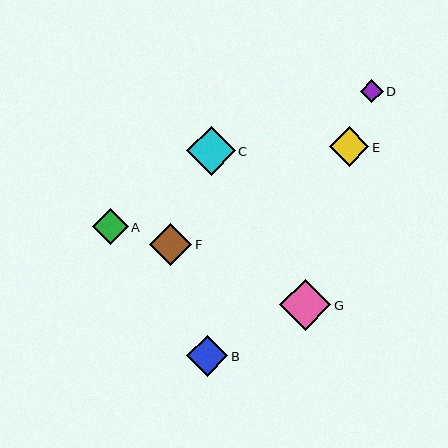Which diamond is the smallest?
Diamond D is the smallest with a size of approximately 23 pixels.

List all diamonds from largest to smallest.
From largest to smallest: G, C, F, B, E, A, D.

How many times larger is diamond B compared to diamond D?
Diamond B is approximately 1.8 times the size of diamond D.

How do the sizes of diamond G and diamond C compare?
Diamond G and diamond C are approximately the same size.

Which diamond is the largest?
Diamond G is the largest with a size of approximately 51 pixels.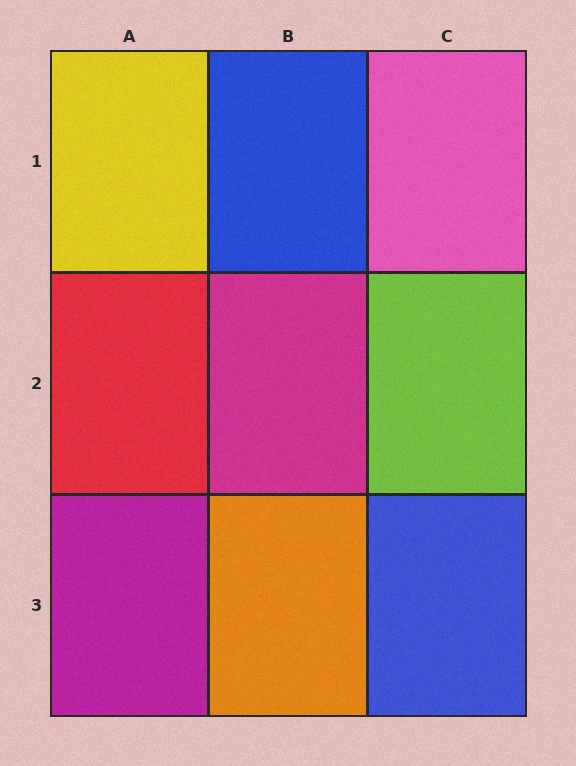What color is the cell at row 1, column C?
Pink.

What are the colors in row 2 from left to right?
Red, magenta, lime.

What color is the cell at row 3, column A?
Magenta.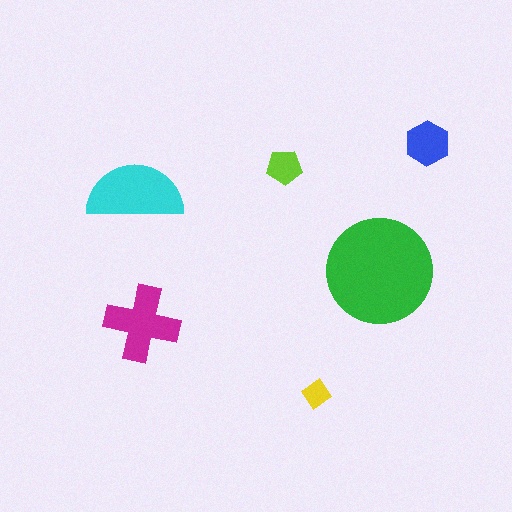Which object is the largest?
The green circle.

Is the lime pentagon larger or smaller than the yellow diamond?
Larger.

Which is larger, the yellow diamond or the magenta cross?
The magenta cross.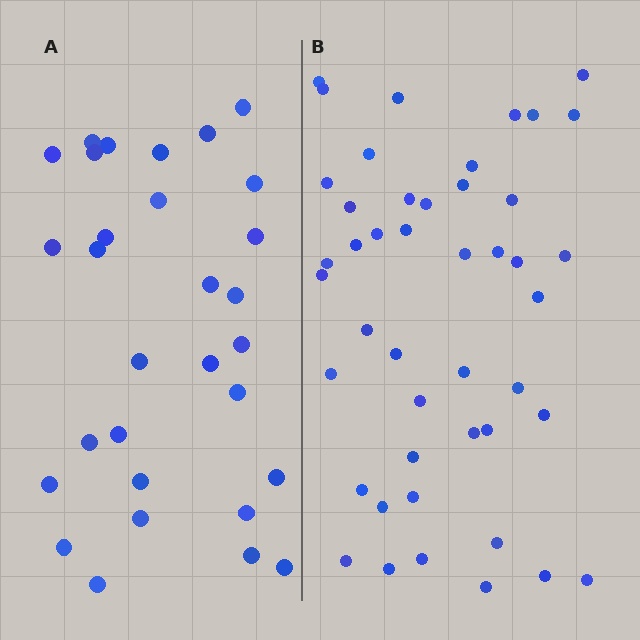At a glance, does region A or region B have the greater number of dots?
Region B (the right region) has more dots.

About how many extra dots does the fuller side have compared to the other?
Region B has approximately 15 more dots than region A.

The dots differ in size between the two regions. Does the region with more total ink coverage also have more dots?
No. Region A has more total ink coverage because its dots are larger, but region B actually contains more individual dots. Total area can be misleading — the number of items is what matters here.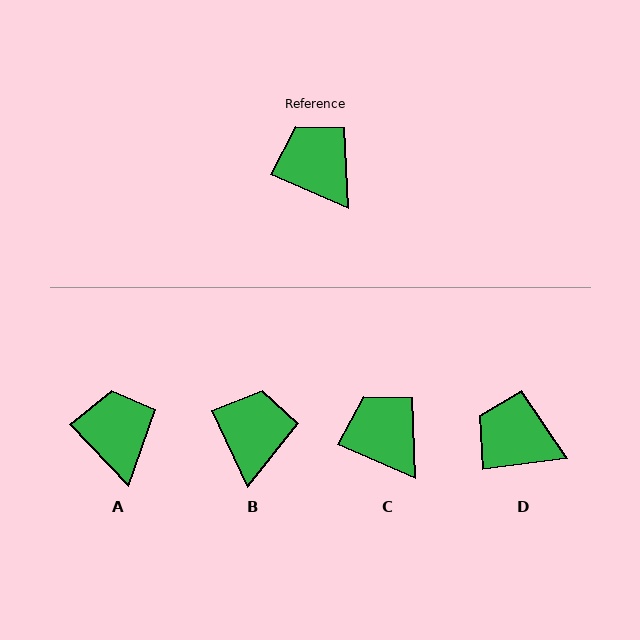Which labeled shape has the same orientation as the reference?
C.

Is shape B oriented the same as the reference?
No, it is off by about 41 degrees.